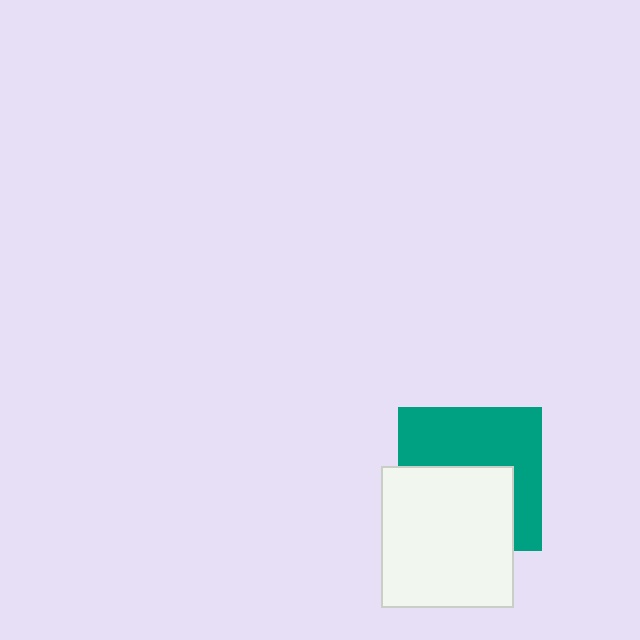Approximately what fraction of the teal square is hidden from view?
Roughly 48% of the teal square is hidden behind the white rectangle.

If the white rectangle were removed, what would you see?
You would see the complete teal square.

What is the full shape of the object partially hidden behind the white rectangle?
The partially hidden object is a teal square.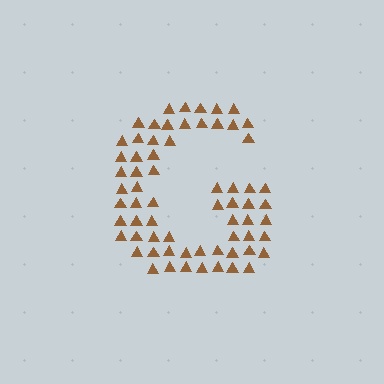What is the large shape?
The large shape is the letter G.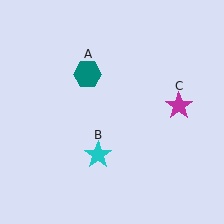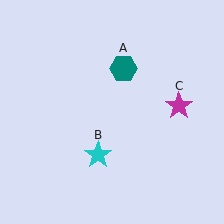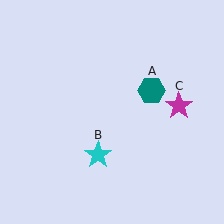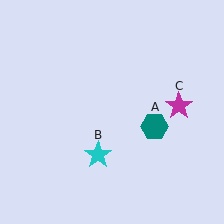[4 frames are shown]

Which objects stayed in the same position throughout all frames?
Cyan star (object B) and magenta star (object C) remained stationary.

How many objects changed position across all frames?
1 object changed position: teal hexagon (object A).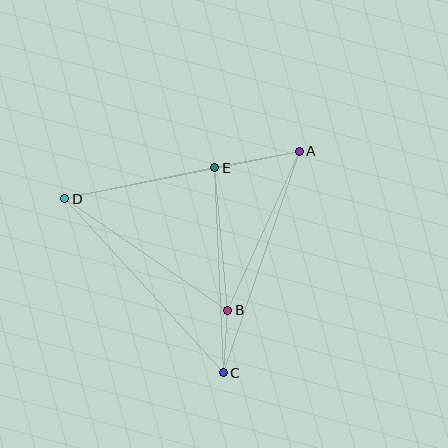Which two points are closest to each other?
Points B and C are closest to each other.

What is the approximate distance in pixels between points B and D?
The distance between B and D is approximately 198 pixels.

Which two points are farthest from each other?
Points A and D are farthest from each other.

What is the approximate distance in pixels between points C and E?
The distance between C and E is approximately 205 pixels.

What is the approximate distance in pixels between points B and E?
The distance between B and E is approximately 143 pixels.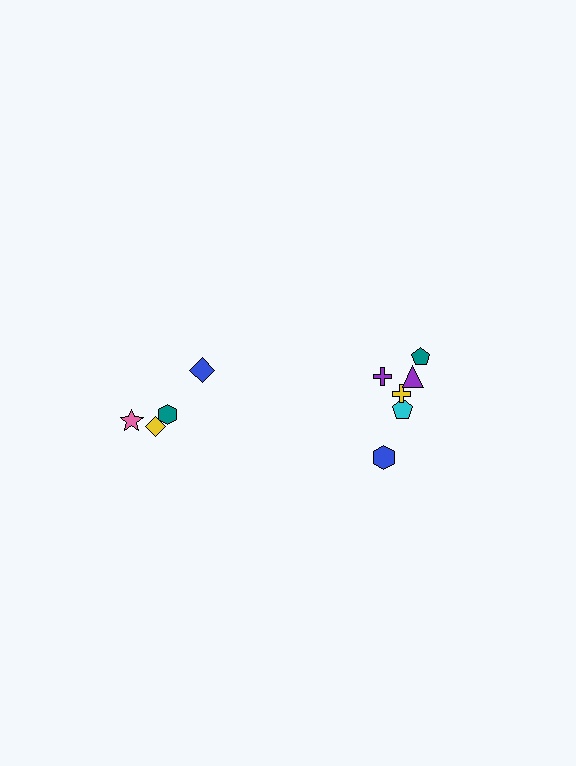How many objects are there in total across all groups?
There are 10 objects.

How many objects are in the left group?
There are 4 objects.